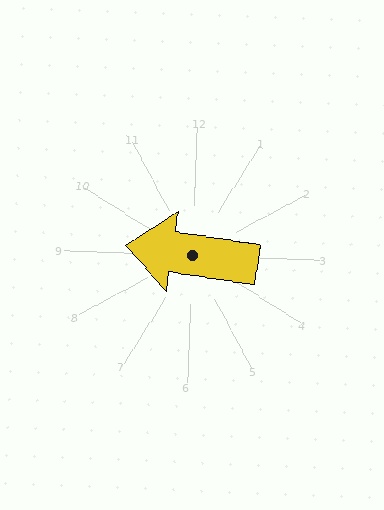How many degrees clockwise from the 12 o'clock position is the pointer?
Approximately 277 degrees.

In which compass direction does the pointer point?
West.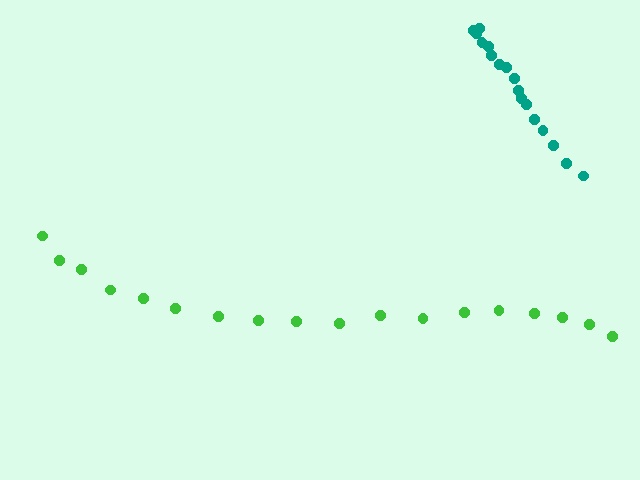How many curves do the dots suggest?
There are 2 distinct paths.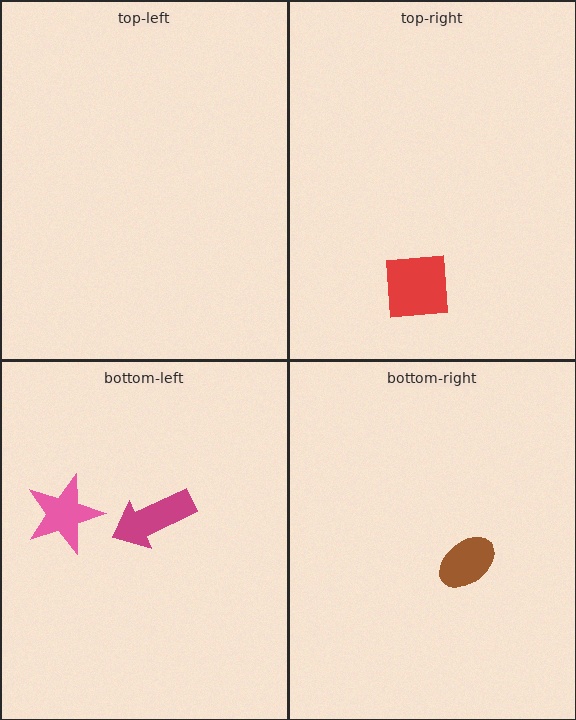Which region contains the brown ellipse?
The bottom-right region.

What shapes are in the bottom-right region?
The brown ellipse.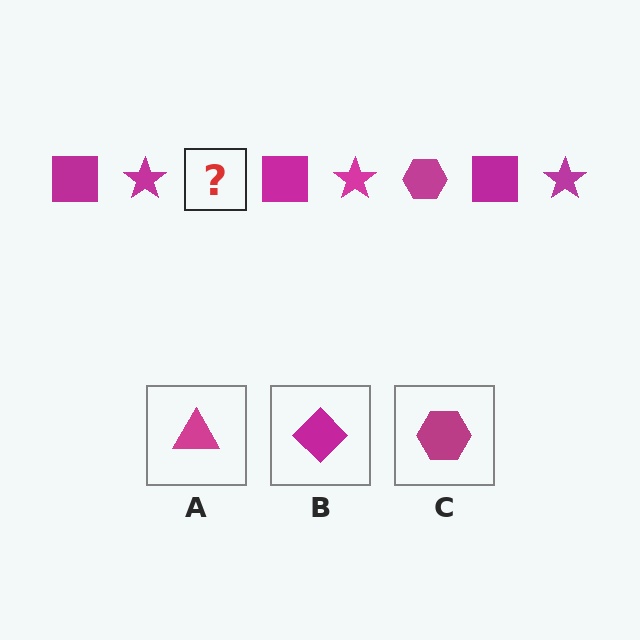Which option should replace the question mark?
Option C.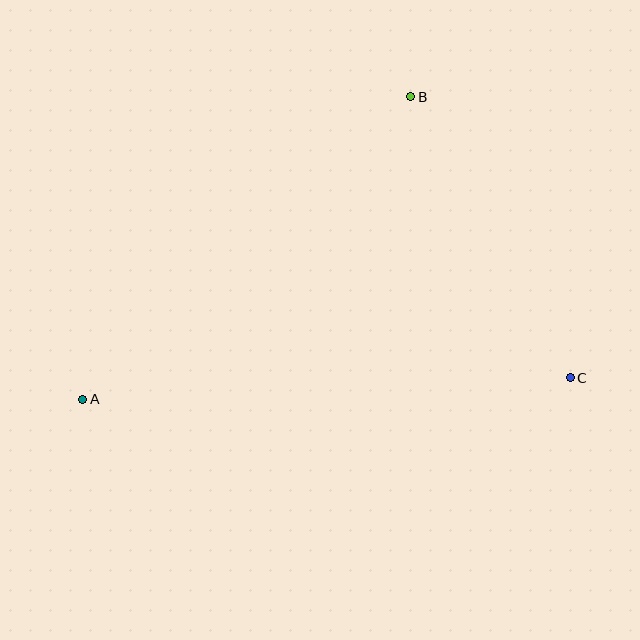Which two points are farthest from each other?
Points A and C are farthest from each other.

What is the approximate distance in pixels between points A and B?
The distance between A and B is approximately 447 pixels.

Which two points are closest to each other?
Points B and C are closest to each other.